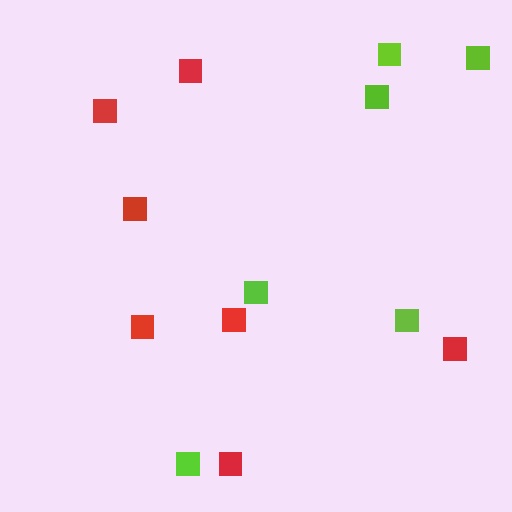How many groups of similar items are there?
There are 2 groups: one group of lime squares (6) and one group of red squares (7).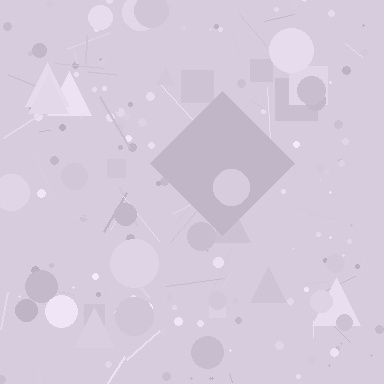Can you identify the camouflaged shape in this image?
The camouflaged shape is a diamond.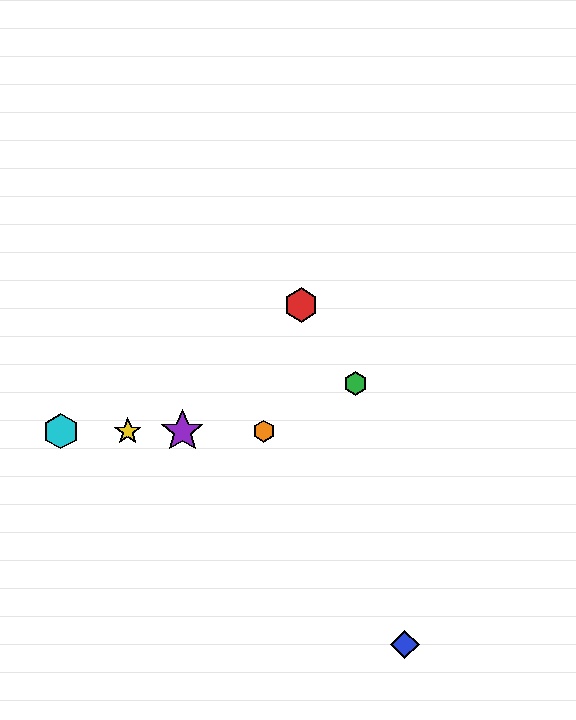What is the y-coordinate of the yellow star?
The yellow star is at y≈431.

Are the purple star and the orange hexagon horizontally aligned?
Yes, both are at y≈431.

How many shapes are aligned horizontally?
4 shapes (the yellow star, the purple star, the orange hexagon, the cyan hexagon) are aligned horizontally.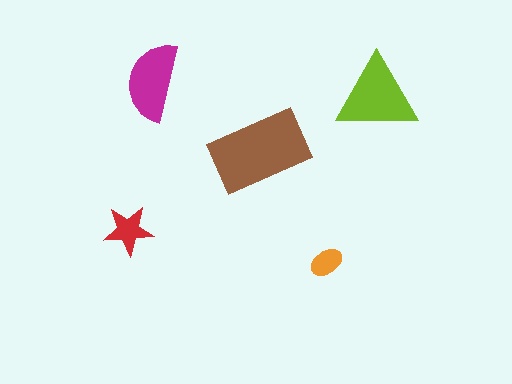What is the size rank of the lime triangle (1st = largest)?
2nd.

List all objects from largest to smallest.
The brown rectangle, the lime triangle, the magenta semicircle, the red star, the orange ellipse.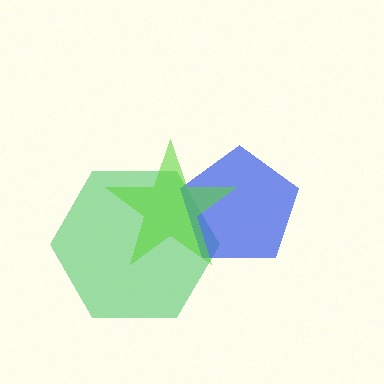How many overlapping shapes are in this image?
There are 3 overlapping shapes in the image.